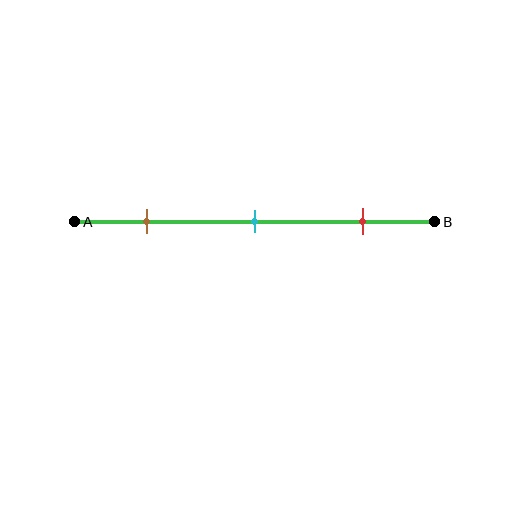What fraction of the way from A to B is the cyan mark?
The cyan mark is approximately 50% (0.5) of the way from A to B.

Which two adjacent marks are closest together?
The brown and cyan marks are the closest adjacent pair.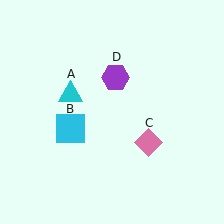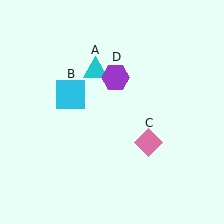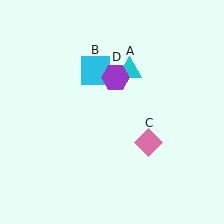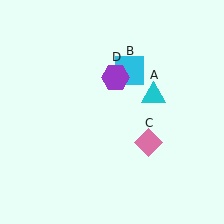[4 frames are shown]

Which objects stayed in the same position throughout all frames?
Pink diamond (object C) and purple hexagon (object D) remained stationary.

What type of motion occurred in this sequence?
The cyan triangle (object A), cyan square (object B) rotated clockwise around the center of the scene.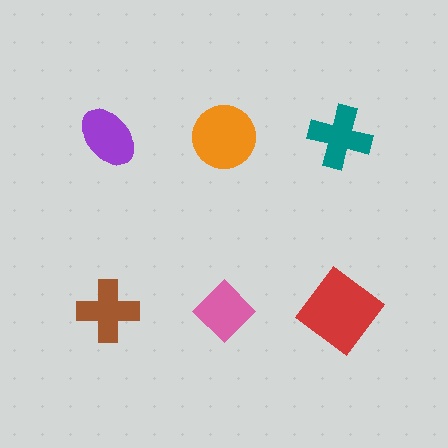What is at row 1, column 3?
A teal cross.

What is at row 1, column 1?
A purple ellipse.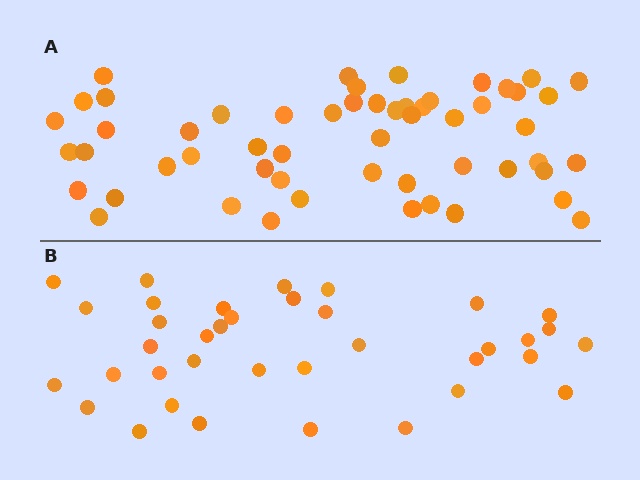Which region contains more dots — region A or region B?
Region A (the top region) has more dots.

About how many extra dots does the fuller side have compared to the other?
Region A has approximately 20 more dots than region B.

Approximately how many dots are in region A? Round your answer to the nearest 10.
About 60 dots. (The exact count is 55, which rounds to 60.)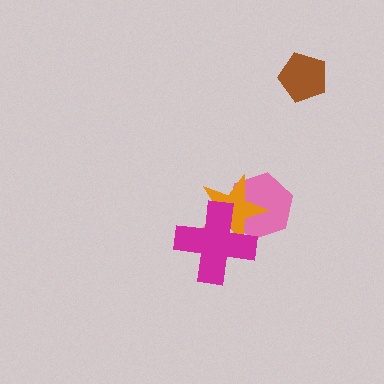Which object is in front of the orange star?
The magenta cross is in front of the orange star.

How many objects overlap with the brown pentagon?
0 objects overlap with the brown pentagon.